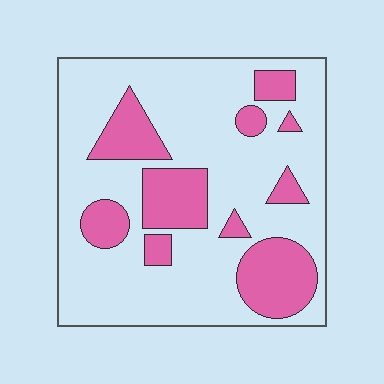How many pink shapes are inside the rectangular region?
10.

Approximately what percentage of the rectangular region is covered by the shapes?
Approximately 25%.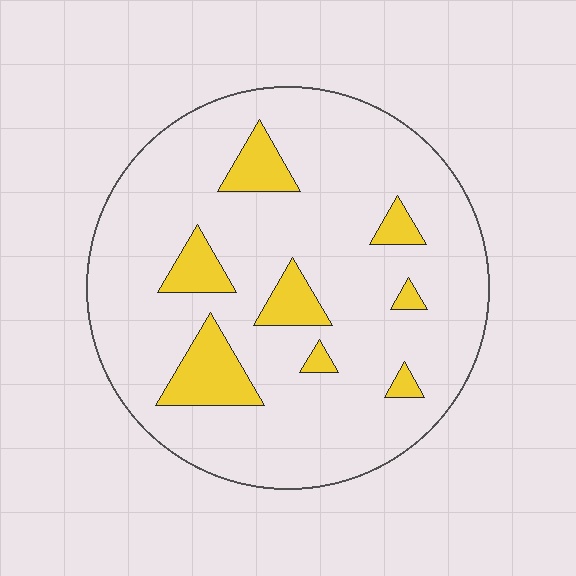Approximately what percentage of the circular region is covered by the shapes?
Approximately 15%.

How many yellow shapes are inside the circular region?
8.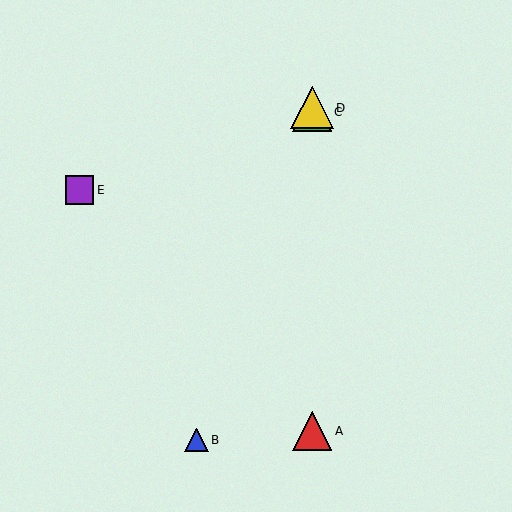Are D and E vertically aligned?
No, D is at x≈312 and E is at x≈80.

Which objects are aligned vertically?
Objects A, C, D are aligned vertically.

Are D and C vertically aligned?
Yes, both are at x≈312.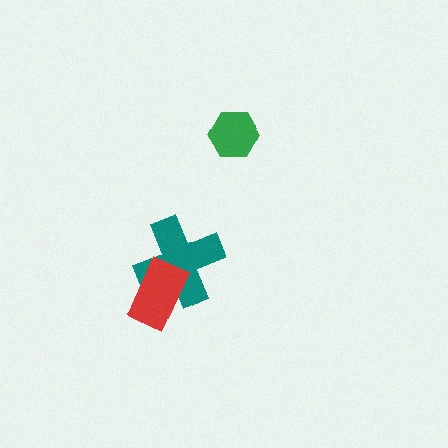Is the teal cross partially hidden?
Yes, it is partially covered by another shape.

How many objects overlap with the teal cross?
1 object overlaps with the teal cross.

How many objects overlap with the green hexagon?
0 objects overlap with the green hexagon.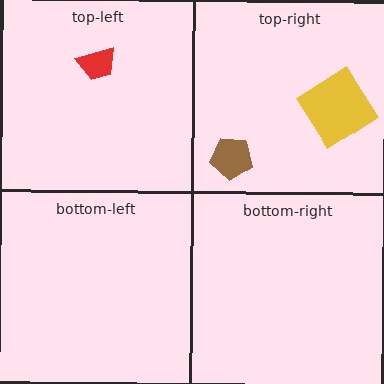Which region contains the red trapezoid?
The top-left region.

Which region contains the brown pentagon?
The top-right region.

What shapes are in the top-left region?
The red trapezoid.